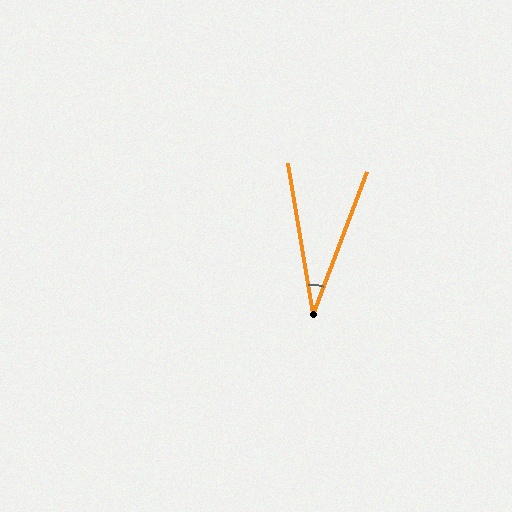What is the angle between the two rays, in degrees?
Approximately 30 degrees.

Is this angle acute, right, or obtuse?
It is acute.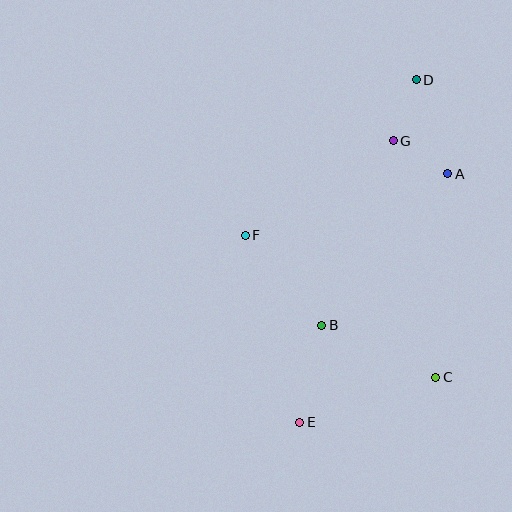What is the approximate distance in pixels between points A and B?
The distance between A and B is approximately 197 pixels.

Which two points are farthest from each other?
Points D and E are farthest from each other.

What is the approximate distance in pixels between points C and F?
The distance between C and F is approximately 237 pixels.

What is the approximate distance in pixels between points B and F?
The distance between B and F is approximately 118 pixels.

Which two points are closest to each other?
Points A and G are closest to each other.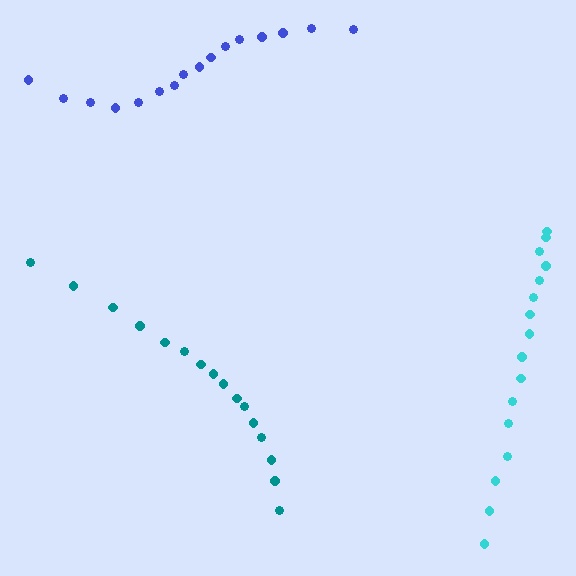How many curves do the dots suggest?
There are 3 distinct paths.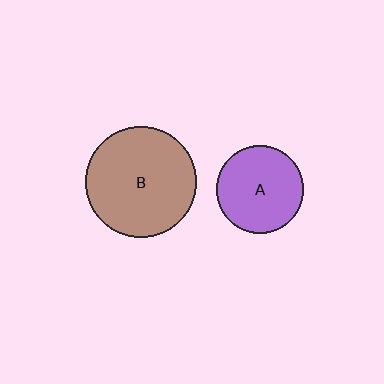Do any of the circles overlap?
No, none of the circles overlap.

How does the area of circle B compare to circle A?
Approximately 1.6 times.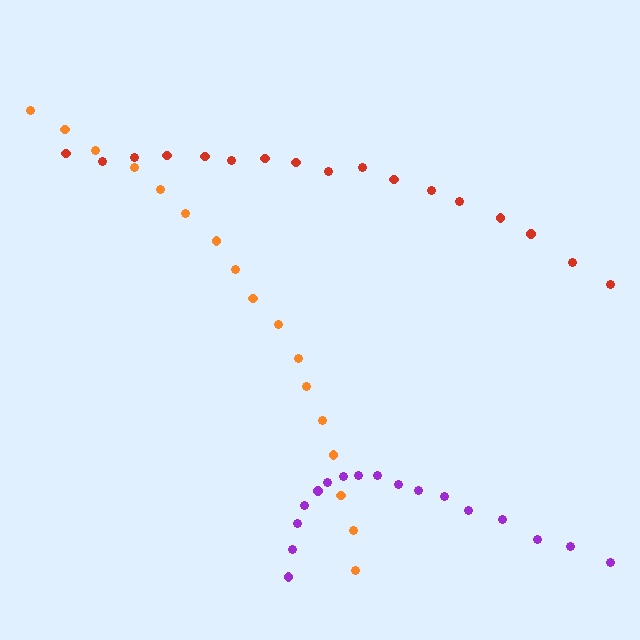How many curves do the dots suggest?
There are 3 distinct paths.